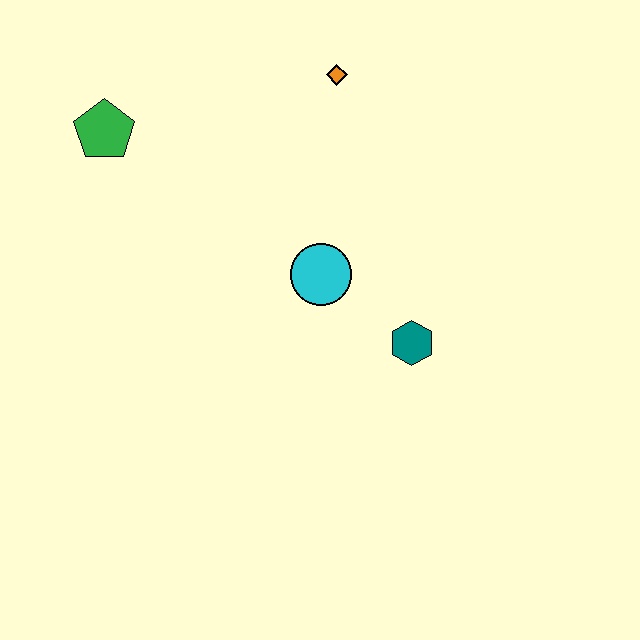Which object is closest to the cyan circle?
The teal hexagon is closest to the cyan circle.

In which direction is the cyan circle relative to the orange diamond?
The cyan circle is below the orange diamond.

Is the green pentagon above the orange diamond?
No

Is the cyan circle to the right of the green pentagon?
Yes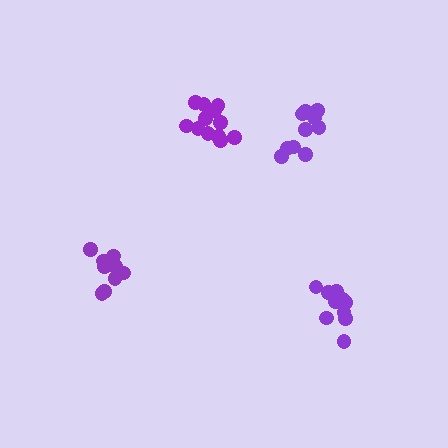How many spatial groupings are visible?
There are 4 spatial groupings.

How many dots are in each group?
Group 1: 12 dots, Group 2: 10 dots, Group 3: 9 dots, Group 4: 10 dots (41 total).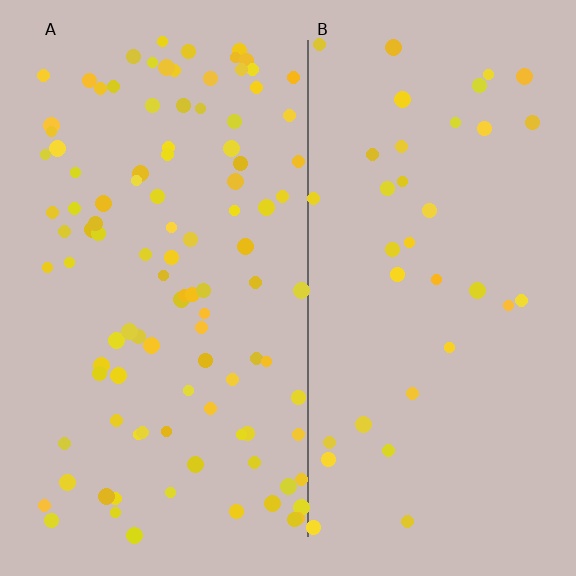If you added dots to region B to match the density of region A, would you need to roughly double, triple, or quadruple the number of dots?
Approximately triple.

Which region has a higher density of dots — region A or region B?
A (the left).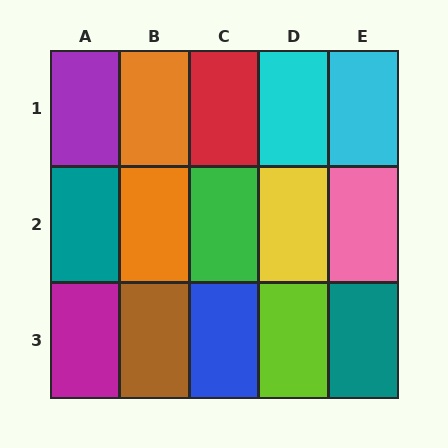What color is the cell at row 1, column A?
Purple.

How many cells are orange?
2 cells are orange.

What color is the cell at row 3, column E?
Teal.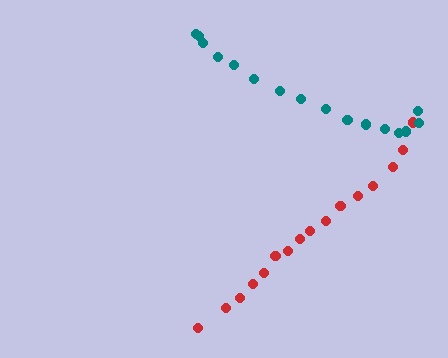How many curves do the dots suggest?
There are 2 distinct paths.